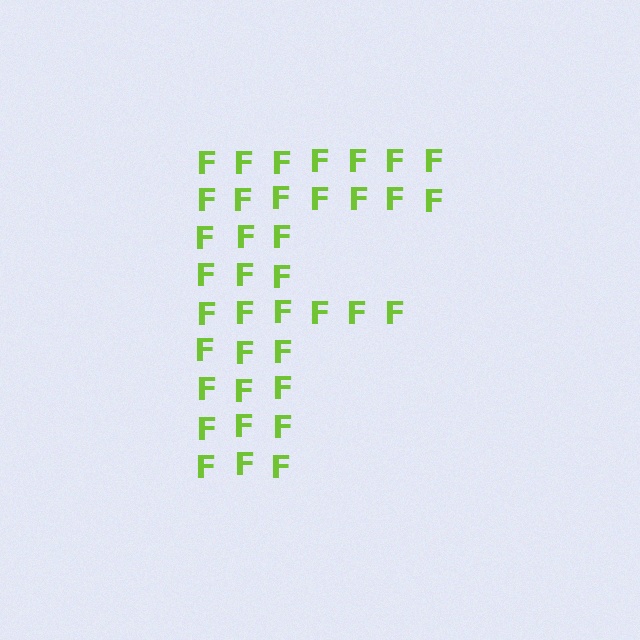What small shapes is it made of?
It is made of small letter F's.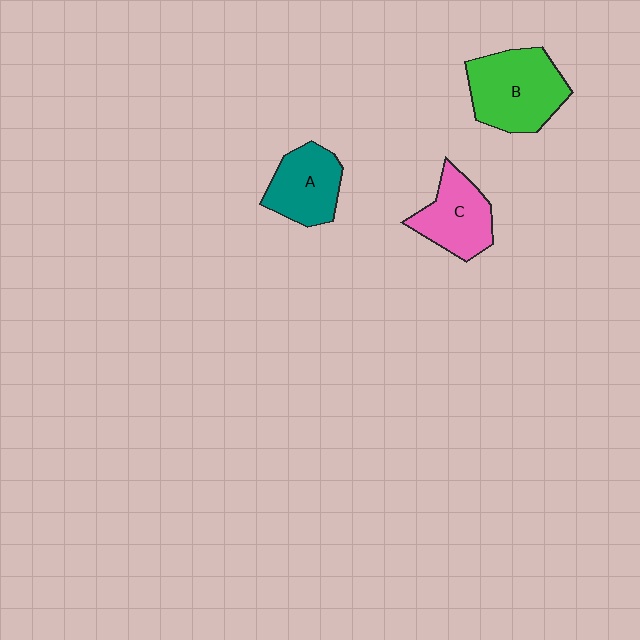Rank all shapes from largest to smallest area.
From largest to smallest: B (green), C (pink), A (teal).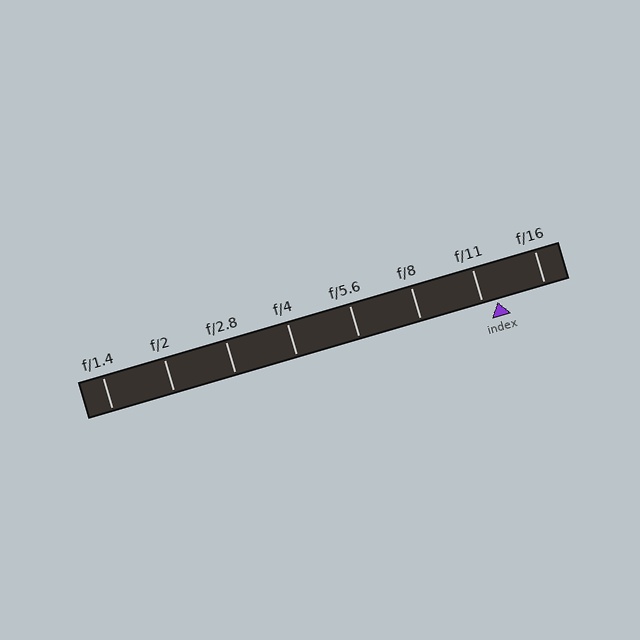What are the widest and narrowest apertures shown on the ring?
The widest aperture shown is f/1.4 and the narrowest is f/16.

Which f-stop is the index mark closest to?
The index mark is closest to f/11.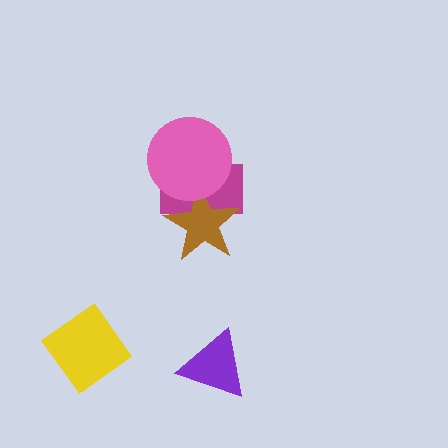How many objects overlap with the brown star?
2 objects overlap with the brown star.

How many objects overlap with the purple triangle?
0 objects overlap with the purple triangle.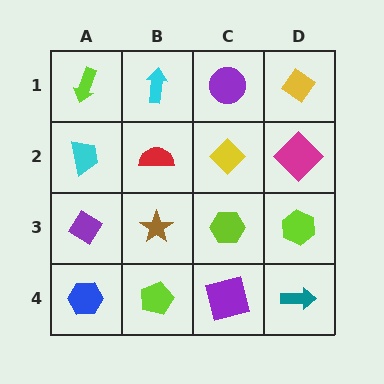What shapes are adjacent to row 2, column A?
A lime arrow (row 1, column A), a purple diamond (row 3, column A), a red semicircle (row 2, column B).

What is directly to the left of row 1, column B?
A lime arrow.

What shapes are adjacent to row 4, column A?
A purple diamond (row 3, column A), a lime pentagon (row 4, column B).